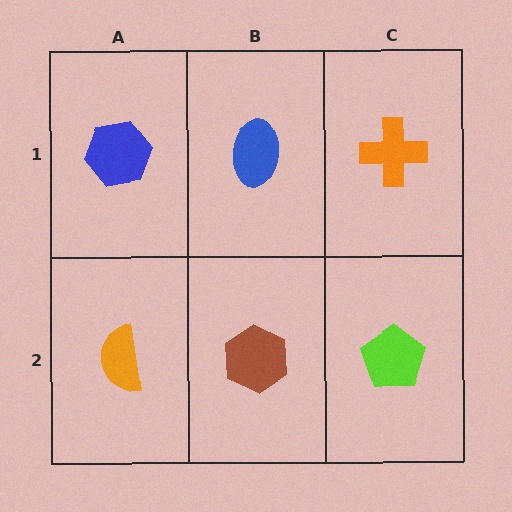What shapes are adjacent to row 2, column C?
An orange cross (row 1, column C), a brown hexagon (row 2, column B).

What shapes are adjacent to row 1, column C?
A lime pentagon (row 2, column C), a blue ellipse (row 1, column B).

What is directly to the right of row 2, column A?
A brown hexagon.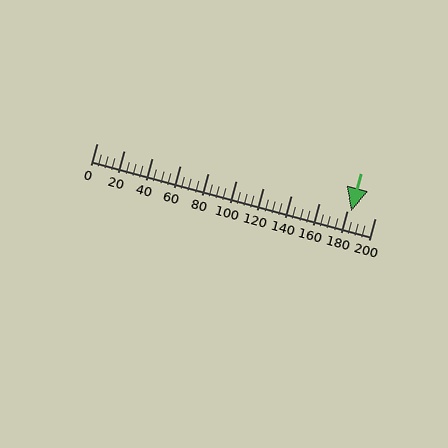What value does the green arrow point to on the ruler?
The green arrow points to approximately 183.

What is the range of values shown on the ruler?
The ruler shows values from 0 to 200.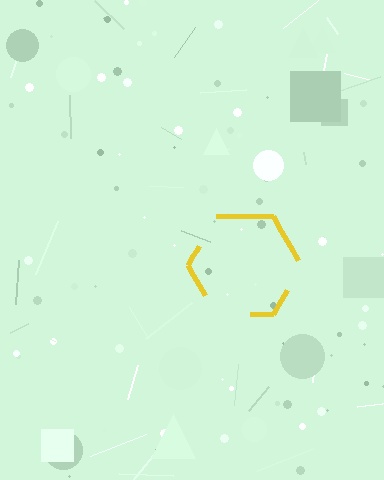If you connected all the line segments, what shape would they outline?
They would outline a hexagon.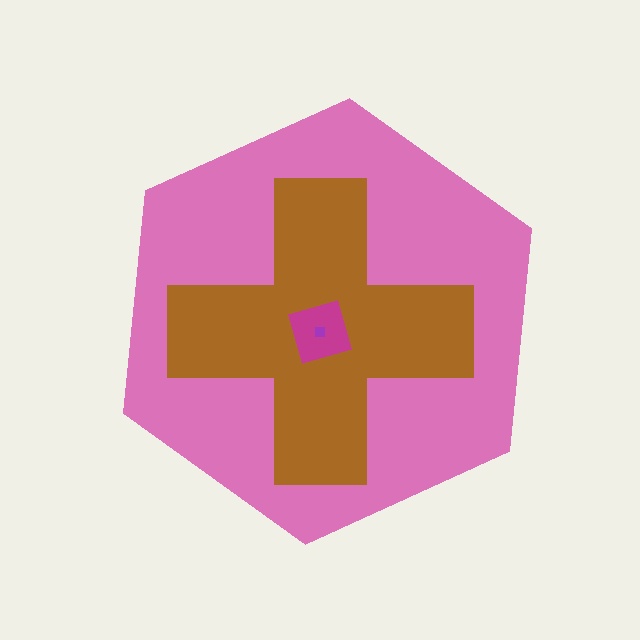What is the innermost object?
The purple square.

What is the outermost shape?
The pink hexagon.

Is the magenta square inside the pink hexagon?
Yes.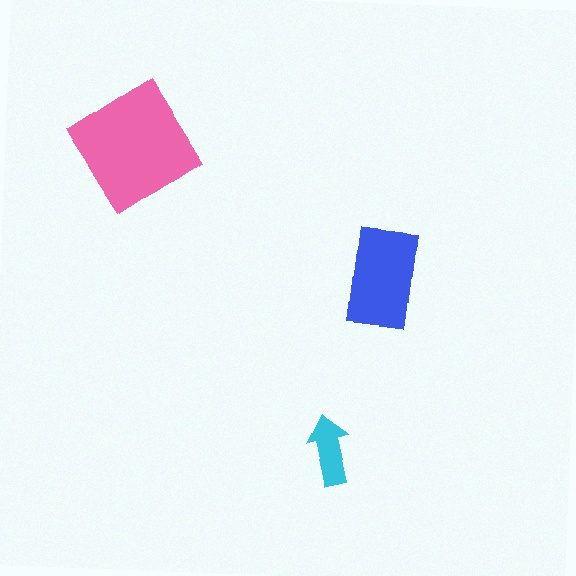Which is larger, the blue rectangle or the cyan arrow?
The blue rectangle.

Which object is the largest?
The pink diamond.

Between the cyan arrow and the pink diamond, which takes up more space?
The pink diamond.